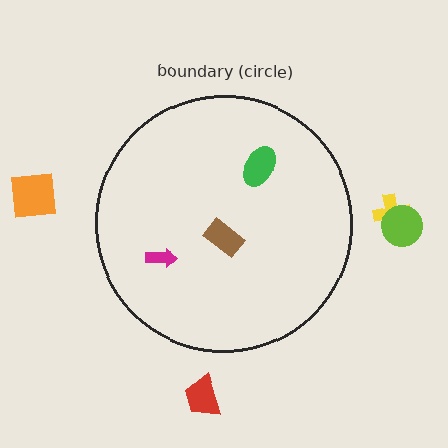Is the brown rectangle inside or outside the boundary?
Inside.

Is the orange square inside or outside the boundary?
Outside.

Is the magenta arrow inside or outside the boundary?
Inside.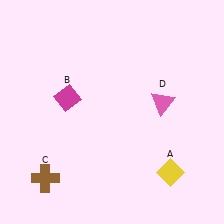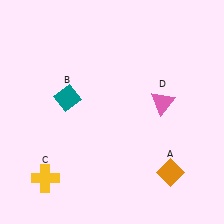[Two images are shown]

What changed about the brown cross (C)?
In Image 1, C is brown. In Image 2, it changed to yellow.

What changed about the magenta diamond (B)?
In Image 1, B is magenta. In Image 2, it changed to teal.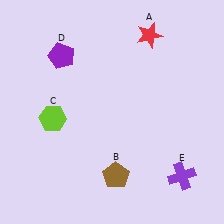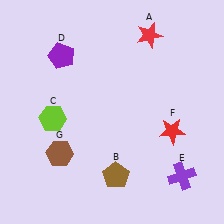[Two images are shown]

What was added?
A red star (F), a brown hexagon (G) were added in Image 2.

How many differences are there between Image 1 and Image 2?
There are 2 differences between the two images.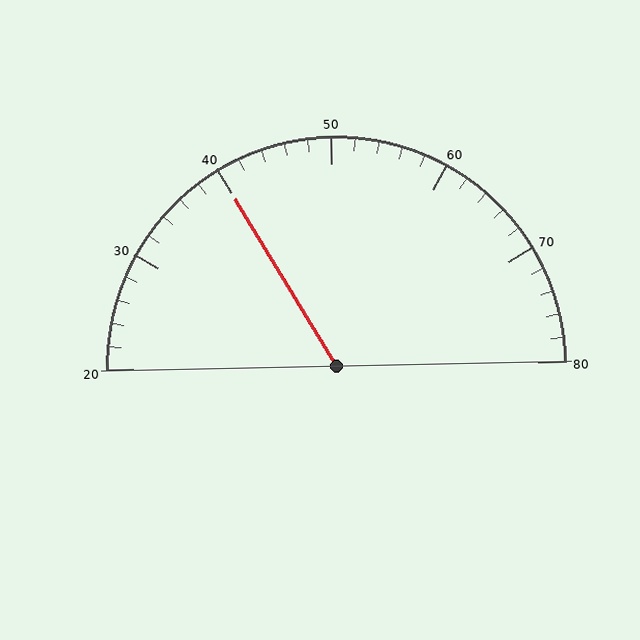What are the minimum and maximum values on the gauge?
The gauge ranges from 20 to 80.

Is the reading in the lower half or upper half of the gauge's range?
The reading is in the lower half of the range (20 to 80).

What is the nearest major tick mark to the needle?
The nearest major tick mark is 40.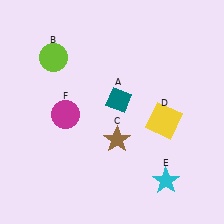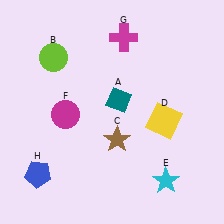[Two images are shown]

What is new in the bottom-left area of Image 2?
A blue pentagon (H) was added in the bottom-left area of Image 2.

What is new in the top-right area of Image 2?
A magenta cross (G) was added in the top-right area of Image 2.